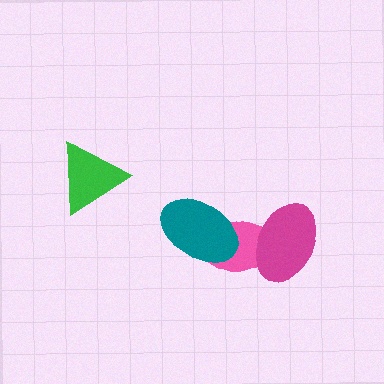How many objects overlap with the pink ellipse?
2 objects overlap with the pink ellipse.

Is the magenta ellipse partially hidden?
No, no other shape covers it.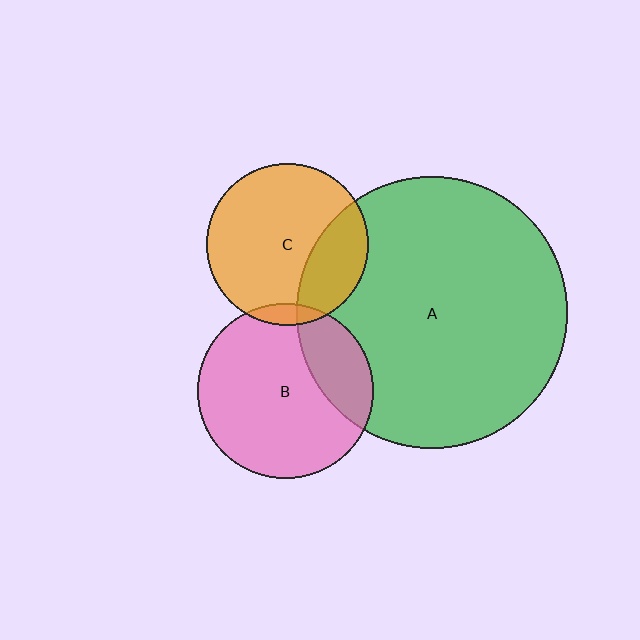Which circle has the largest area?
Circle A (green).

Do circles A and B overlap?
Yes.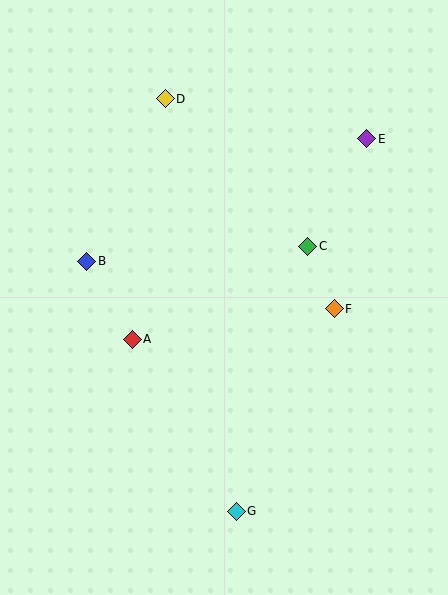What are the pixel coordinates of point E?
Point E is at (367, 139).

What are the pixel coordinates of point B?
Point B is at (87, 261).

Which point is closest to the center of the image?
Point C at (308, 246) is closest to the center.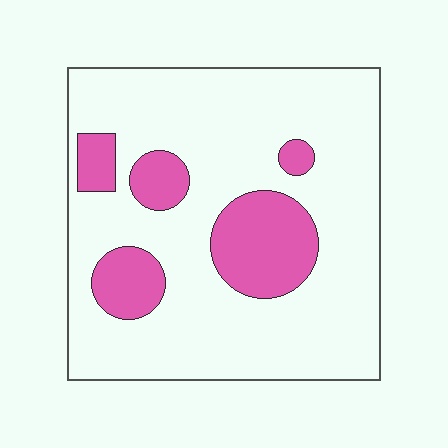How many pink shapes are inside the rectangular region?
5.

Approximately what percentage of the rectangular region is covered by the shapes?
Approximately 20%.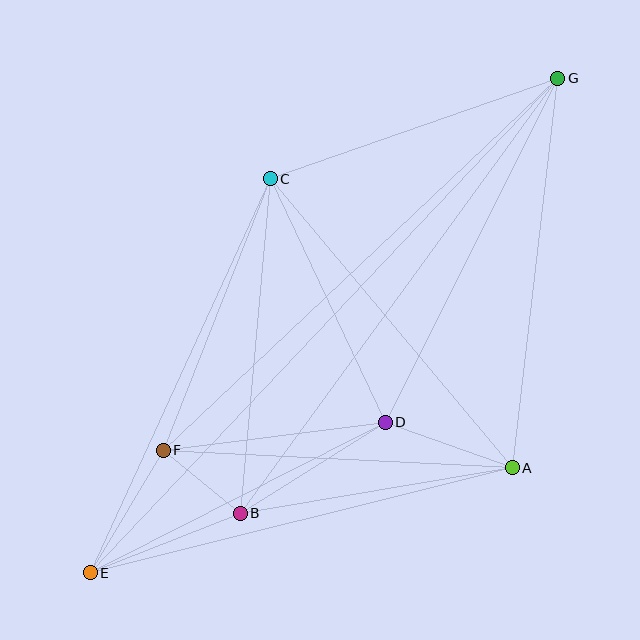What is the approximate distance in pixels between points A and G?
The distance between A and G is approximately 392 pixels.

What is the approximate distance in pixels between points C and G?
The distance between C and G is approximately 304 pixels.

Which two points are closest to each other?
Points B and F are closest to each other.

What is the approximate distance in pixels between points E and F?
The distance between E and F is approximately 143 pixels.